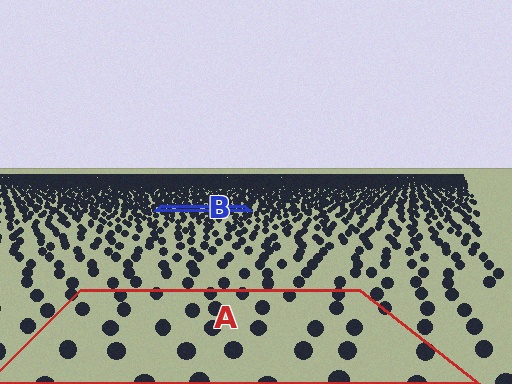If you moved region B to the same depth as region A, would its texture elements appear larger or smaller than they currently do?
They would appear larger. At a closer depth, the same texture elements are projected at a bigger on-screen size.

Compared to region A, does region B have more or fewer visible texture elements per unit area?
Region B has more texture elements per unit area — they are packed more densely because it is farther away.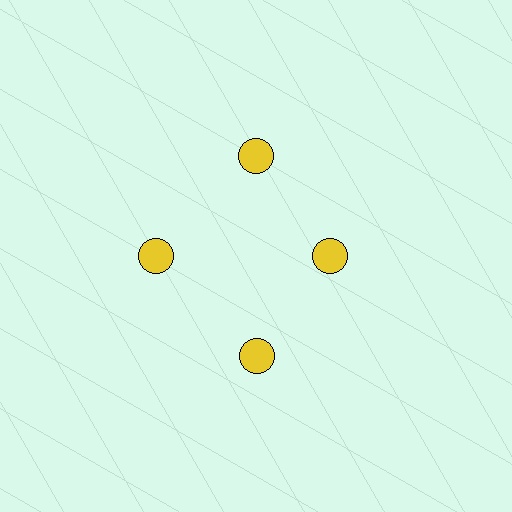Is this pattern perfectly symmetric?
No. The 4 yellow circles are arranged in a ring, but one element near the 3 o'clock position is pulled inward toward the center, breaking the 4-fold rotational symmetry.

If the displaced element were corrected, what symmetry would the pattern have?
It would have 4-fold rotational symmetry — the pattern would map onto itself every 90 degrees.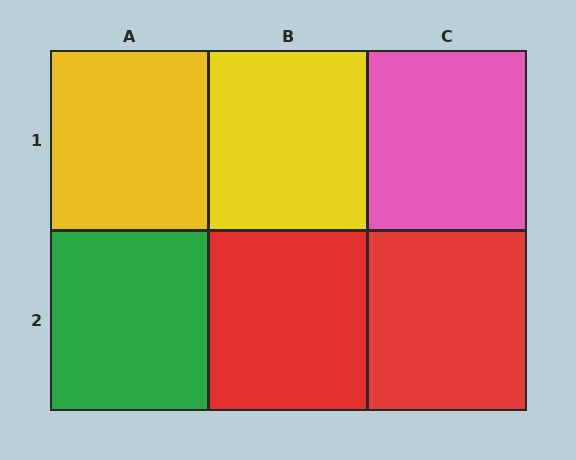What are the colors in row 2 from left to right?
Green, red, red.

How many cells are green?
1 cell is green.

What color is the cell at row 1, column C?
Pink.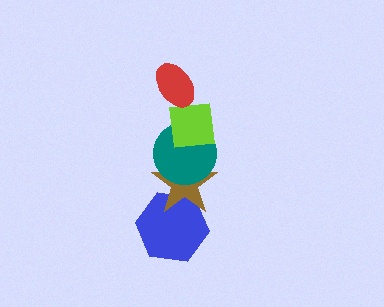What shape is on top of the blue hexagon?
The brown star is on top of the blue hexagon.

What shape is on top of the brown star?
The teal circle is on top of the brown star.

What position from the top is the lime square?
The lime square is 2nd from the top.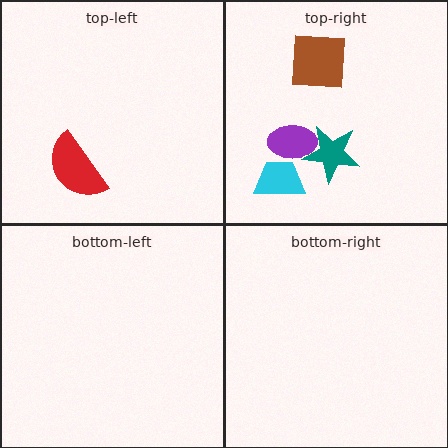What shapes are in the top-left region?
The red semicircle.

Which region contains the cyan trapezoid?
The top-right region.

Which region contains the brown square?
The top-right region.